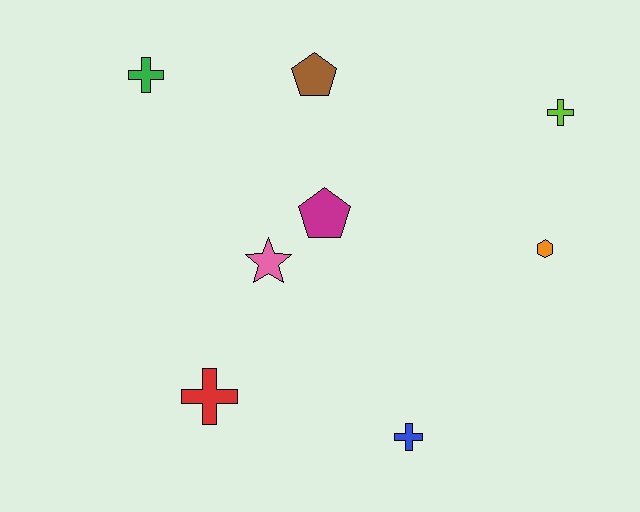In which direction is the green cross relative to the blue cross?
The green cross is above the blue cross.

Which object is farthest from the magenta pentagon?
The lime cross is farthest from the magenta pentagon.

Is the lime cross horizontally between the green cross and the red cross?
No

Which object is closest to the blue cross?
The red cross is closest to the blue cross.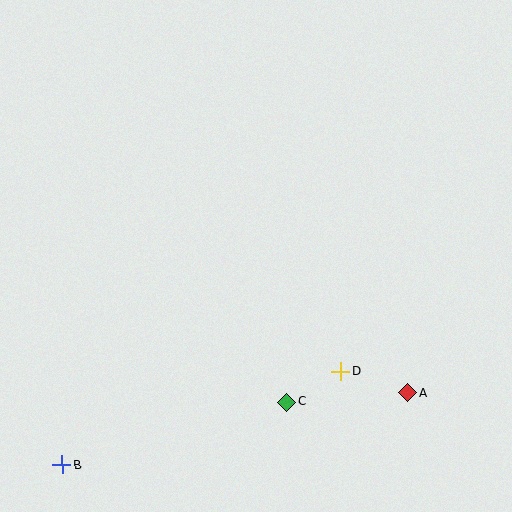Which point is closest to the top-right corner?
Point A is closest to the top-right corner.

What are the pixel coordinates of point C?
Point C is at (286, 402).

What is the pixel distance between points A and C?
The distance between A and C is 122 pixels.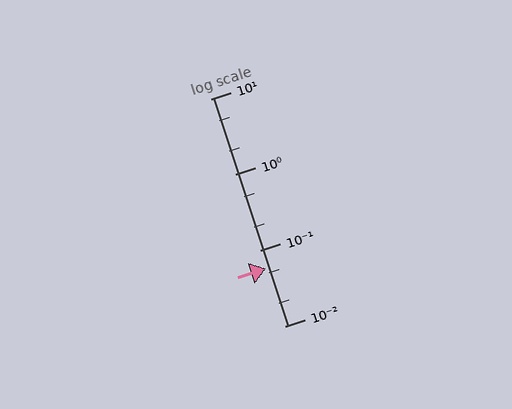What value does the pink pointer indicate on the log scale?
The pointer indicates approximately 0.057.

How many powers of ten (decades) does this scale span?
The scale spans 3 decades, from 0.01 to 10.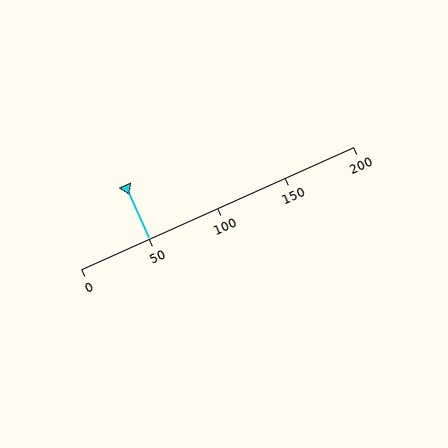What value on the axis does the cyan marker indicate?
The marker indicates approximately 50.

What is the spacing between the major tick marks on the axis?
The major ticks are spaced 50 apart.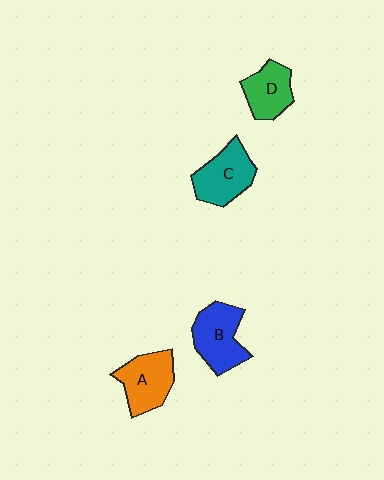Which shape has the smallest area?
Shape D (green).